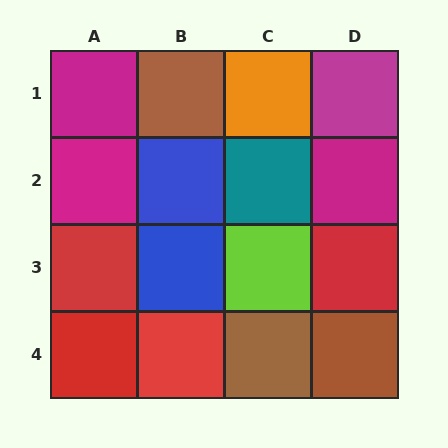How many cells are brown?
3 cells are brown.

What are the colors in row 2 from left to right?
Magenta, blue, teal, magenta.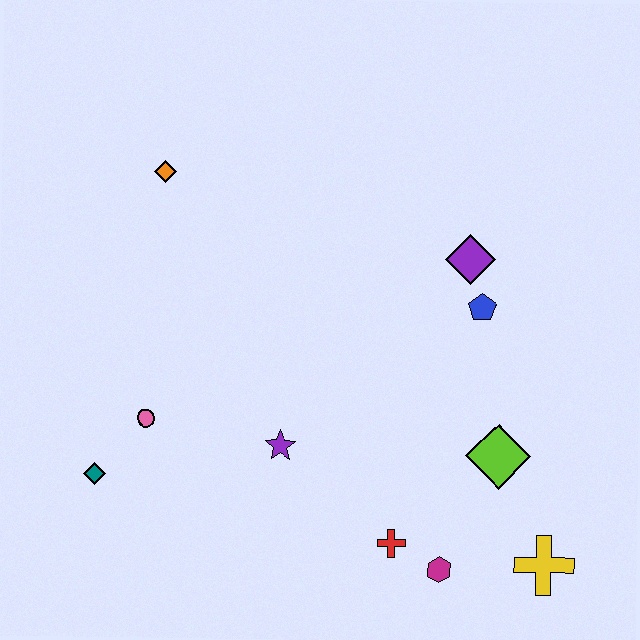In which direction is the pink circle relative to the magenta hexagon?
The pink circle is to the left of the magenta hexagon.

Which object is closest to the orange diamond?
The pink circle is closest to the orange diamond.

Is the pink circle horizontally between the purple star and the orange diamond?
No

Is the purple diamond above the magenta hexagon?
Yes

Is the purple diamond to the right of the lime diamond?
No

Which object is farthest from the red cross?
The orange diamond is farthest from the red cross.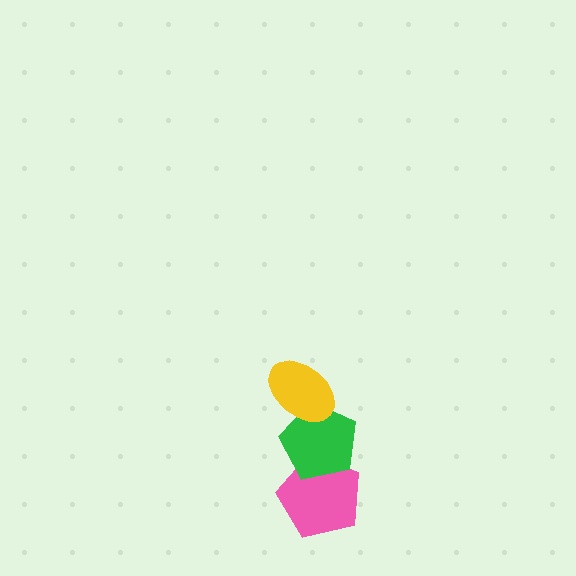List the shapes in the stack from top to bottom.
From top to bottom: the yellow ellipse, the green pentagon, the pink pentagon.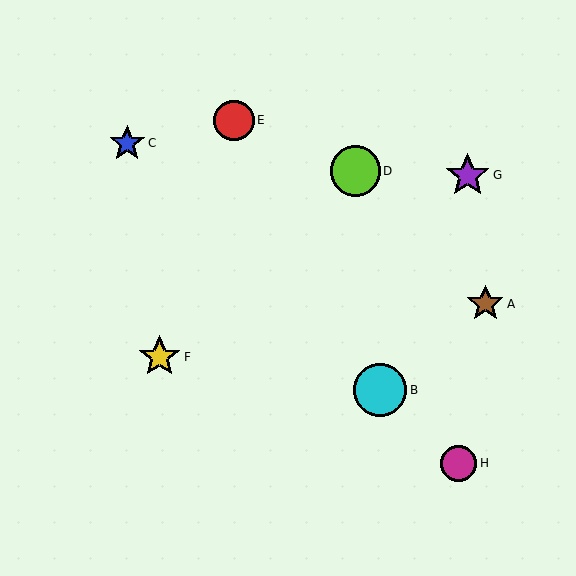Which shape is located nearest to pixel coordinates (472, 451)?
The magenta circle (labeled H) at (458, 463) is nearest to that location.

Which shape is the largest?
The cyan circle (labeled B) is the largest.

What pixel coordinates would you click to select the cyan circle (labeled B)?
Click at (380, 390) to select the cyan circle B.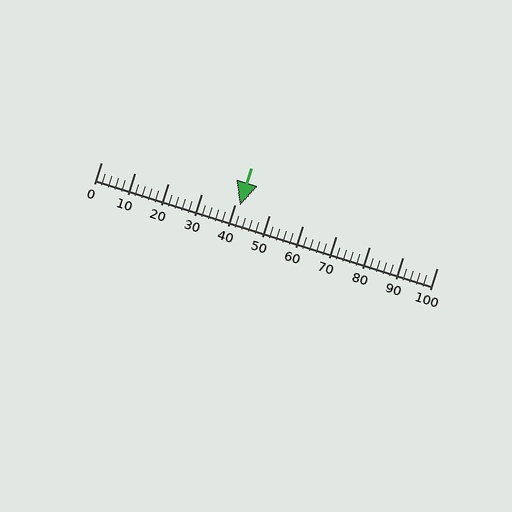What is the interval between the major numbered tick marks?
The major tick marks are spaced 10 units apart.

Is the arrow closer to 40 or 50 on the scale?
The arrow is closer to 40.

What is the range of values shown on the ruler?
The ruler shows values from 0 to 100.